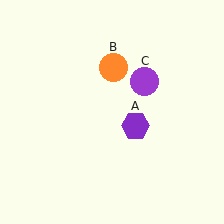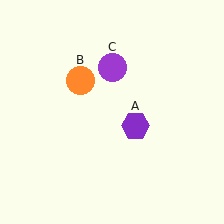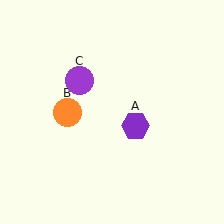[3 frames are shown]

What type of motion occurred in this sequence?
The orange circle (object B), purple circle (object C) rotated counterclockwise around the center of the scene.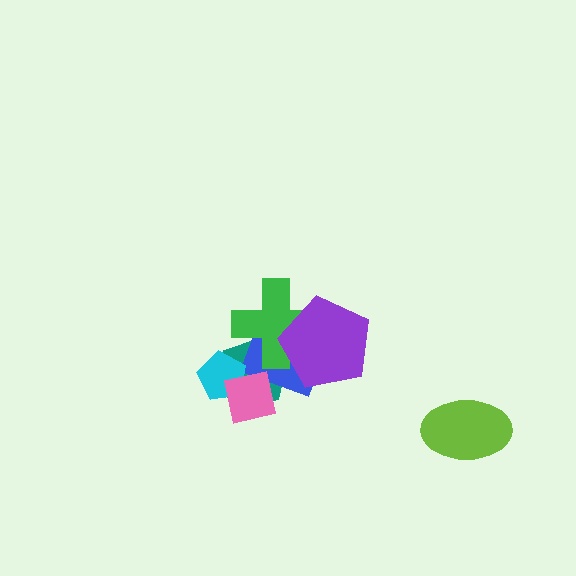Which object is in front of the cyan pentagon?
The pink square is in front of the cyan pentagon.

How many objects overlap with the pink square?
3 objects overlap with the pink square.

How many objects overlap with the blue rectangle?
4 objects overlap with the blue rectangle.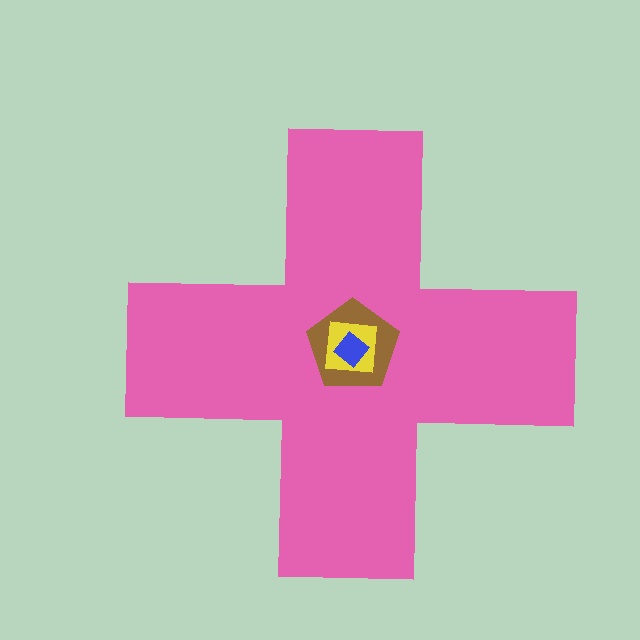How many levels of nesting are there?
4.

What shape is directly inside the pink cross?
The brown pentagon.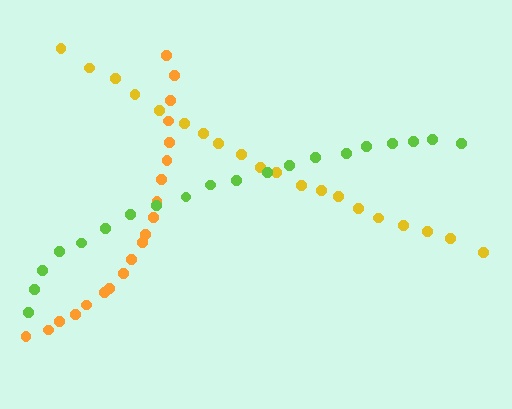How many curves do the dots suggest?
There are 3 distinct paths.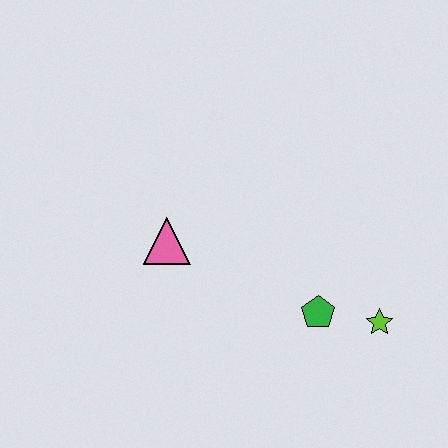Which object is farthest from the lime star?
The pink triangle is farthest from the lime star.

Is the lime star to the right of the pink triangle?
Yes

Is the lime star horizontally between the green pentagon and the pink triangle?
No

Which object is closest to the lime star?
The green pentagon is closest to the lime star.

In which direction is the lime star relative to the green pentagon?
The lime star is to the right of the green pentagon.